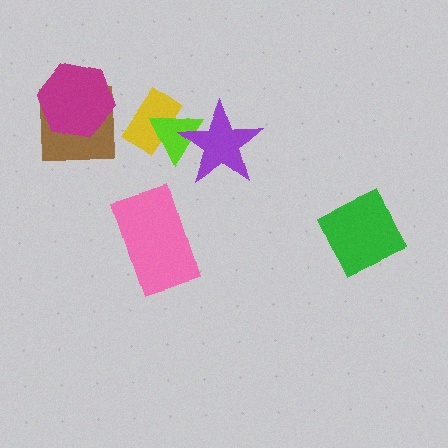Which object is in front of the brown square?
The magenta hexagon is in front of the brown square.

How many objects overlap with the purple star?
1 object overlaps with the purple star.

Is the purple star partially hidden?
No, no other shape covers it.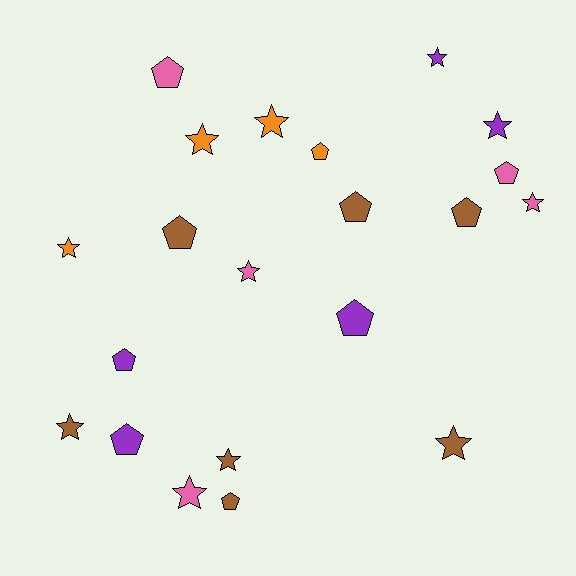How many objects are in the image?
There are 21 objects.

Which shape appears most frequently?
Star, with 11 objects.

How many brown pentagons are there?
There are 4 brown pentagons.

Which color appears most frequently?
Brown, with 7 objects.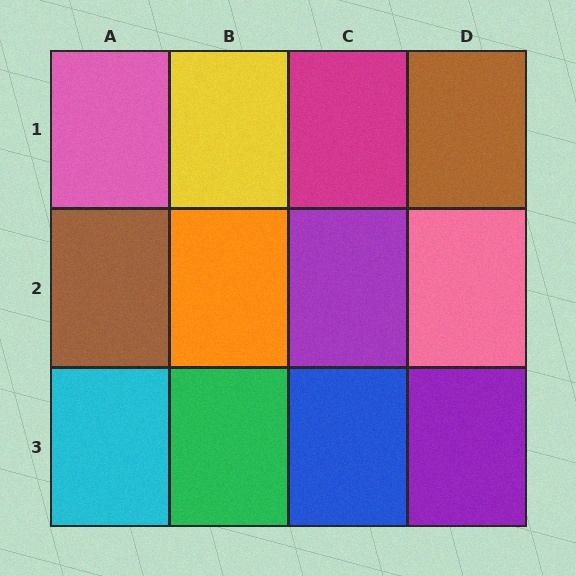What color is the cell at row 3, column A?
Cyan.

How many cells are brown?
2 cells are brown.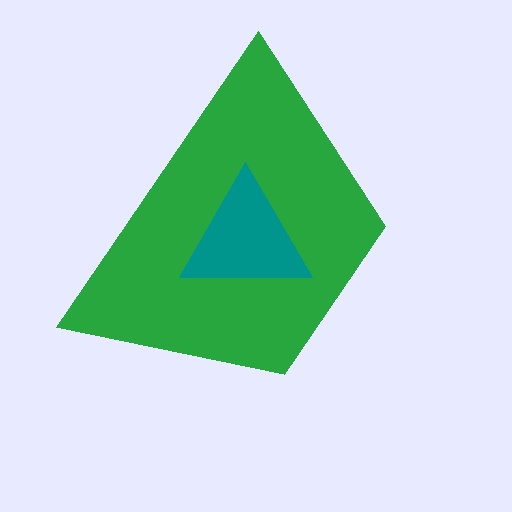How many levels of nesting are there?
2.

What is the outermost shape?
The green trapezoid.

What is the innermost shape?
The teal triangle.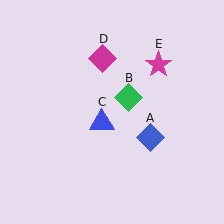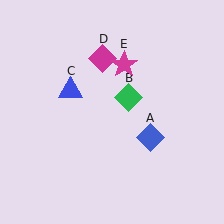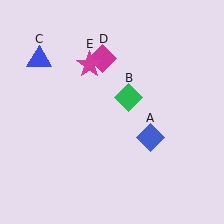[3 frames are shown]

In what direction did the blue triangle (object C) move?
The blue triangle (object C) moved up and to the left.